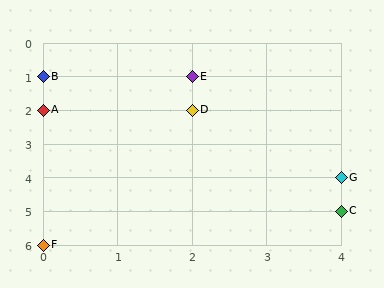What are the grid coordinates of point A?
Point A is at grid coordinates (0, 2).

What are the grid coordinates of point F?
Point F is at grid coordinates (0, 6).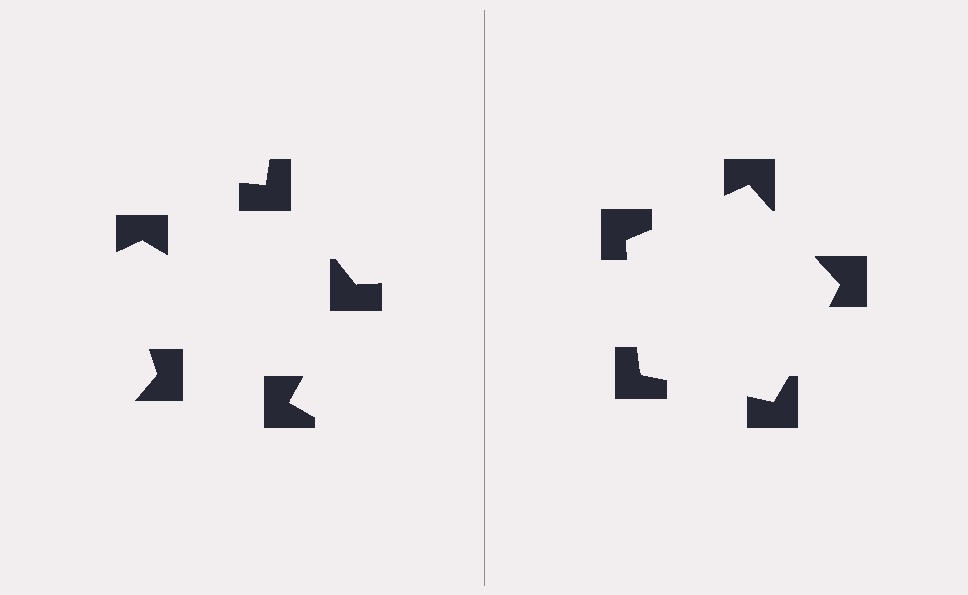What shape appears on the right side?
An illusory pentagon.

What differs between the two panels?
The notched squares are positioned identically on both sides; only the wedge orientations differ. On the right they align to a pentagon; on the left they are misaligned.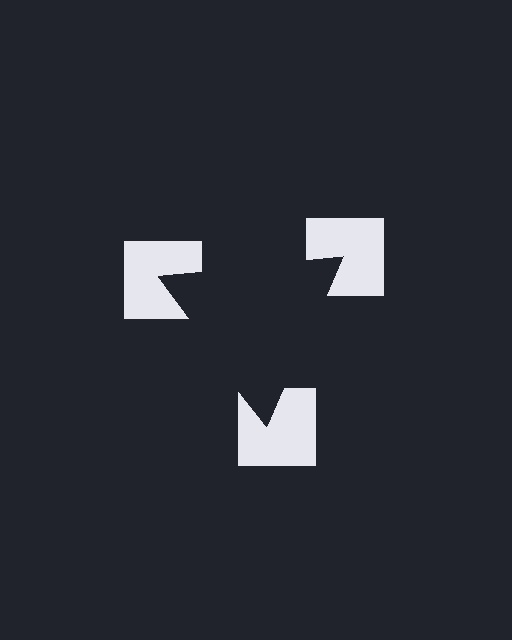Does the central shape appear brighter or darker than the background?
It typically appears slightly darker than the background, even though no actual brightness change is drawn.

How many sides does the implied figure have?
3 sides.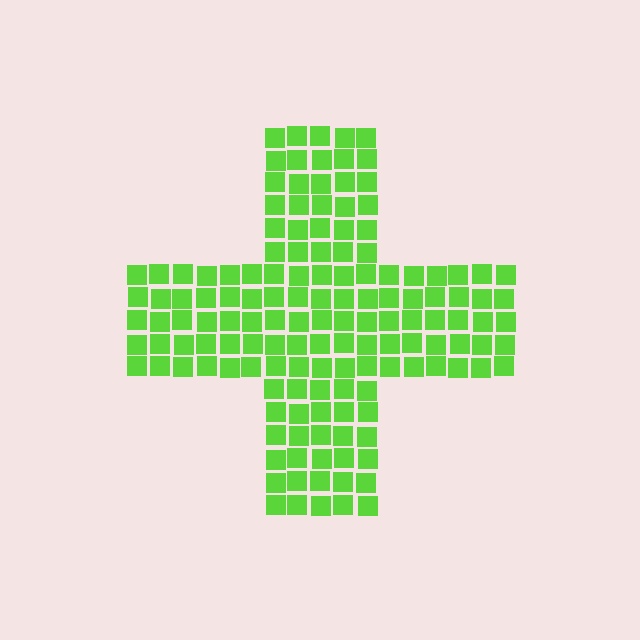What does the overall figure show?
The overall figure shows a cross.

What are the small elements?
The small elements are squares.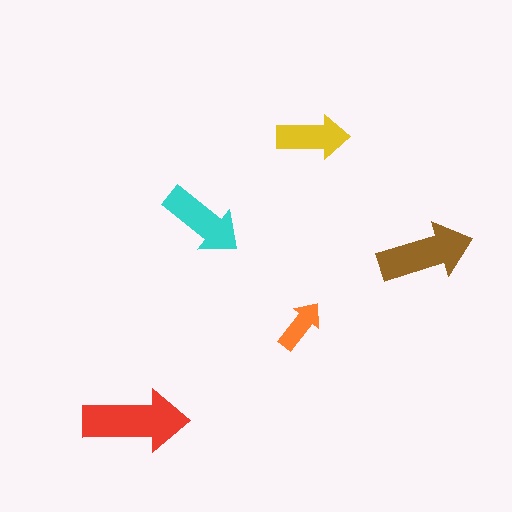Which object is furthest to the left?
The red arrow is leftmost.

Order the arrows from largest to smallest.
the red one, the brown one, the cyan one, the yellow one, the orange one.